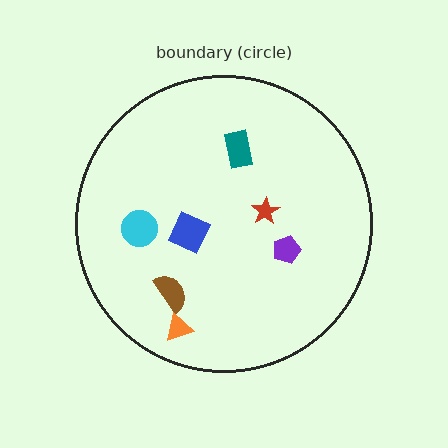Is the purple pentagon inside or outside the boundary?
Inside.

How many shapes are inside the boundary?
7 inside, 0 outside.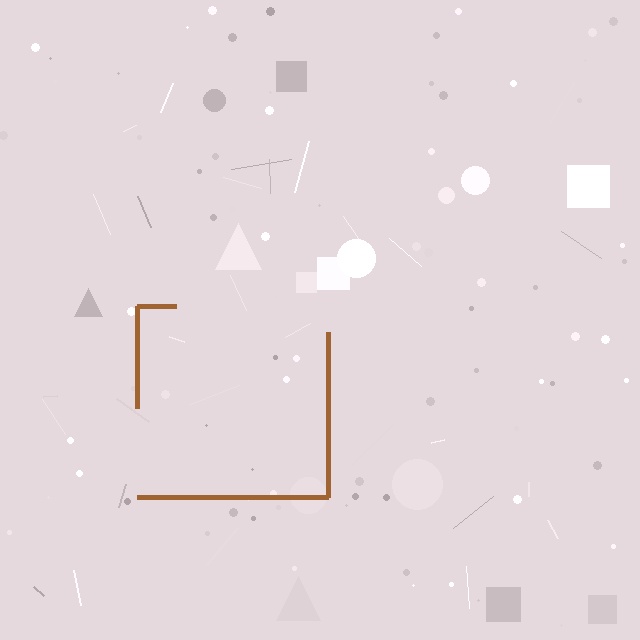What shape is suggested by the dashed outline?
The dashed outline suggests a square.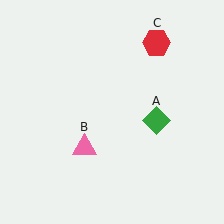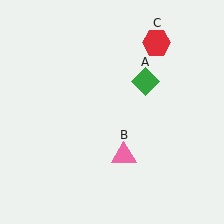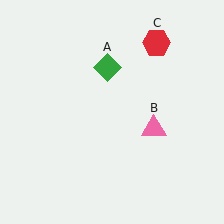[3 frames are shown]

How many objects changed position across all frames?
2 objects changed position: green diamond (object A), pink triangle (object B).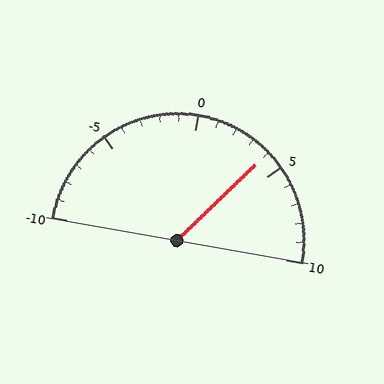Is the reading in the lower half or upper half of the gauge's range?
The reading is in the upper half of the range (-10 to 10).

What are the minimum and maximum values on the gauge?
The gauge ranges from -10 to 10.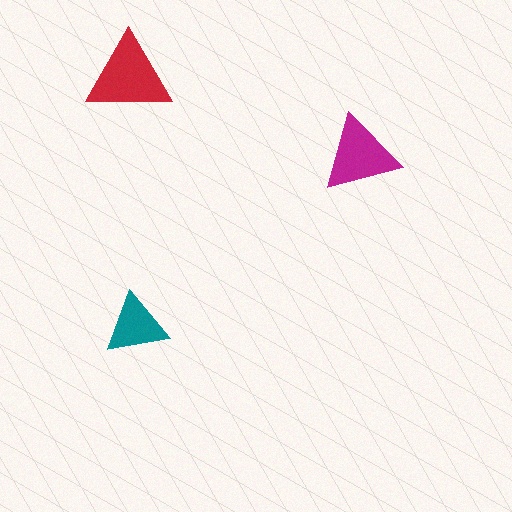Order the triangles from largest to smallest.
the red one, the magenta one, the teal one.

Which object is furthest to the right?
The magenta triangle is rightmost.